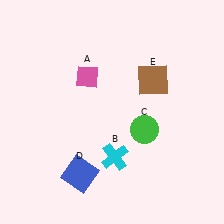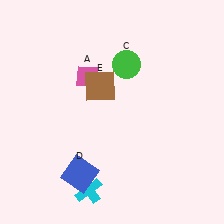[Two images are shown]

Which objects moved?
The objects that moved are: the cyan cross (B), the green circle (C), the brown square (E).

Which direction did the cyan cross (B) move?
The cyan cross (B) moved down.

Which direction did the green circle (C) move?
The green circle (C) moved up.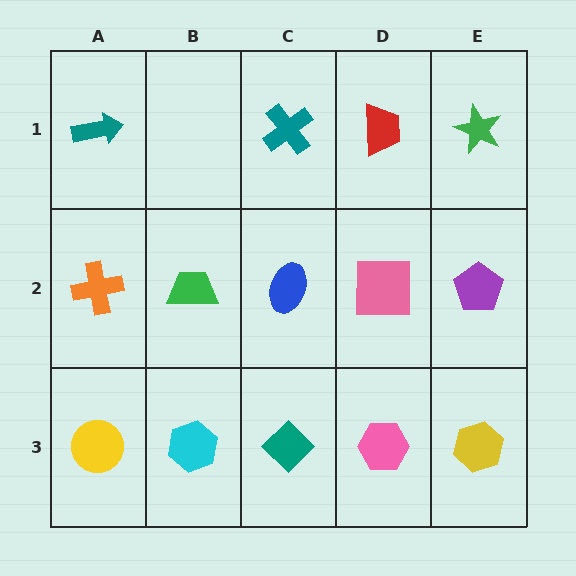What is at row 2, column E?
A purple pentagon.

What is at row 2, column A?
An orange cross.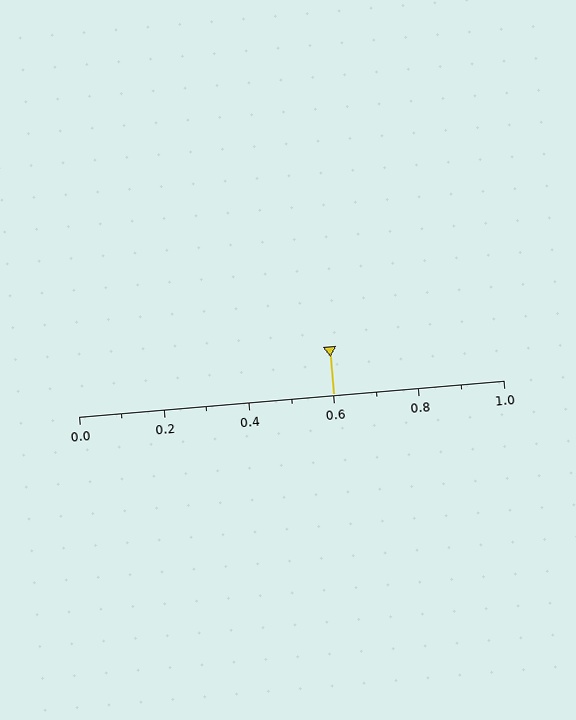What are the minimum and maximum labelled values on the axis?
The axis runs from 0.0 to 1.0.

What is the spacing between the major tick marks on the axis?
The major ticks are spaced 0.2 apart.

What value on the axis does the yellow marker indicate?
The marker indicates approximately 0.6.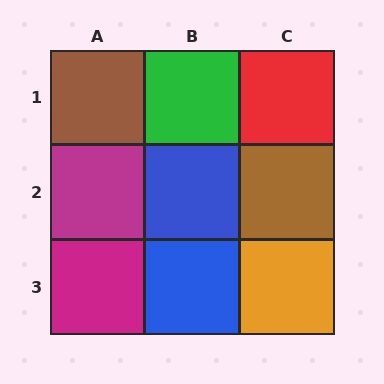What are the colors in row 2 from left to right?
Magenta, blue, brown.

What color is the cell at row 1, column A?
Brown.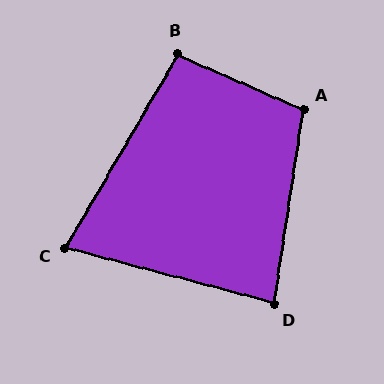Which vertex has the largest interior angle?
A, at approximately 105 degrees.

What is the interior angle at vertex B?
Approximately 96 degrees (obtuse).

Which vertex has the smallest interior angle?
C, at approximately 75 degrees.